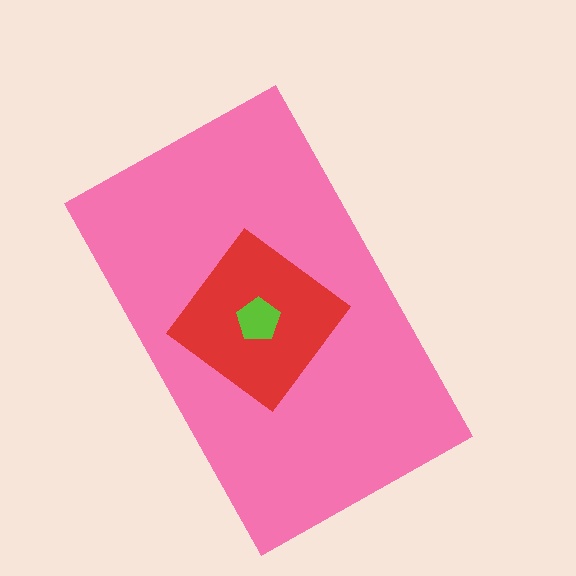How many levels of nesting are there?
3.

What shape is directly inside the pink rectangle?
The red diamond.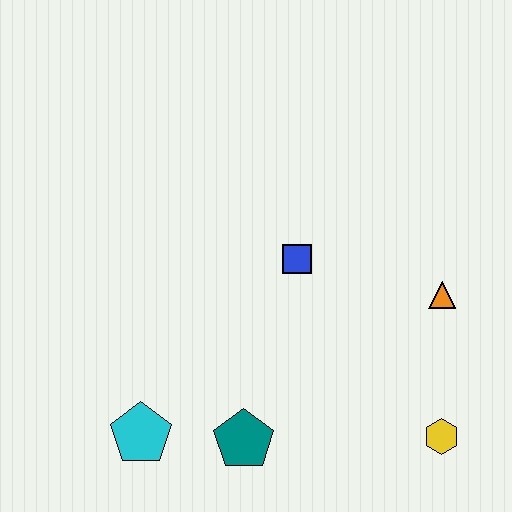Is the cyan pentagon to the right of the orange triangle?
No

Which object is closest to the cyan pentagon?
The teal pentagon is closest to the cyan pentagon.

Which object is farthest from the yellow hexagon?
The cyan pentagon is farthest from the yellow hexagon.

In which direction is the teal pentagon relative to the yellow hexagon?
The teal pentagon is to the left of the yellow hexagon.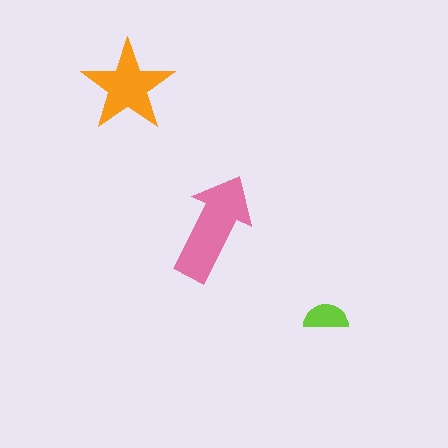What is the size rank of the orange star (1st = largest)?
2nd.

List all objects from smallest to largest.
The lime semicircle, the orange star, the pink arrow.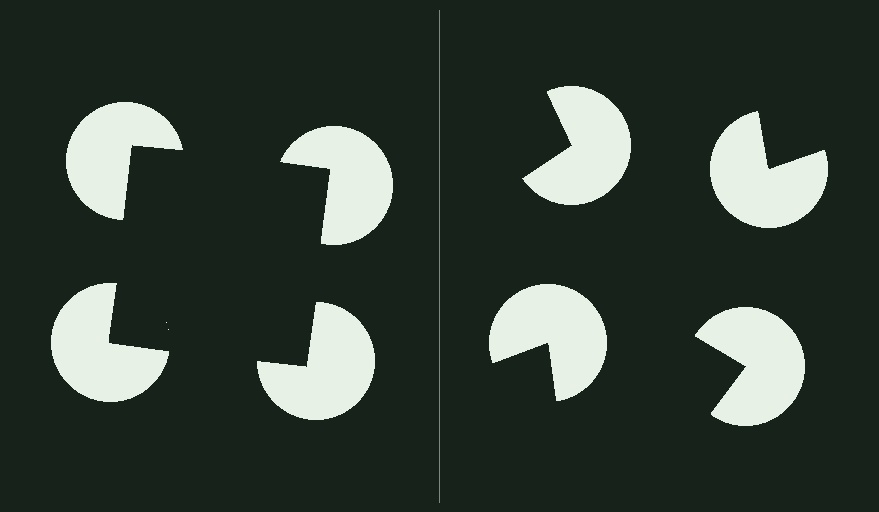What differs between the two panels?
The pac-man discs are positioned identically on both sides; only the wedge orientations differ. On the left they align to a square; on the right they are misaligned.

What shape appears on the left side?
An illusory square.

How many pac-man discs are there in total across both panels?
8 — 4 on each side.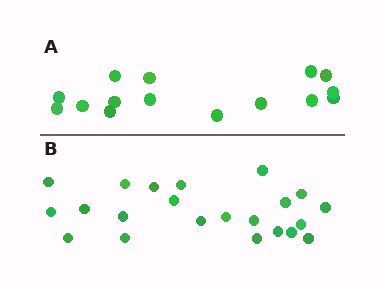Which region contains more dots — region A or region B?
Region B (the bottom region) has more dots.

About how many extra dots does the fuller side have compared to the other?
Region B has roughly 8 or so more dots than region A.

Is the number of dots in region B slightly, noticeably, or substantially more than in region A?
Region B has substantially more. The ratio is roughly 1.5 to 1.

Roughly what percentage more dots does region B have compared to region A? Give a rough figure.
About 45% more.